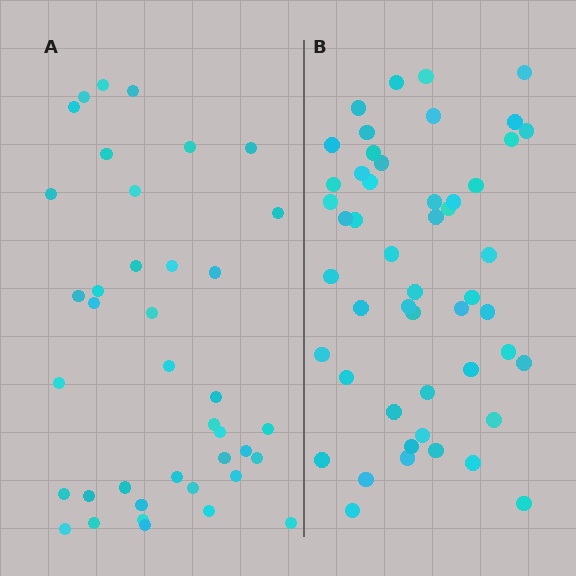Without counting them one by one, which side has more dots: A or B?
Region B (the right region) has more dots.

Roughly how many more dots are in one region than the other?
Region B has roughly 12 or so more dots than region A.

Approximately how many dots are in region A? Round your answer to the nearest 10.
About 40 dots. (The exact count is 39, which rounds to 40.)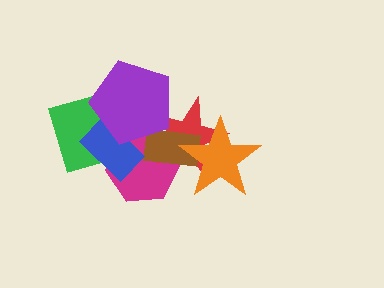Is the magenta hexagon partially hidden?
Yes, it is partially covered by another shape.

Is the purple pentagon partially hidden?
No, no other shape covers it.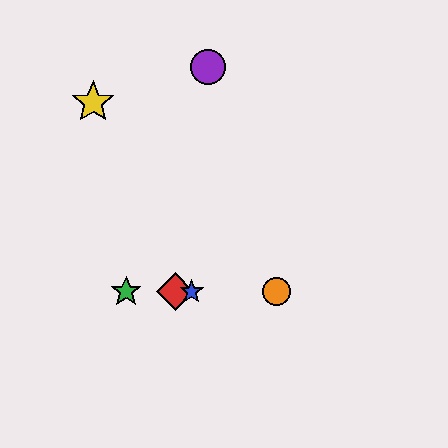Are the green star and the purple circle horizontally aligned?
No, the green star is at y≈292 and the purple circle is at y≈67.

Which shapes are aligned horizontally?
The red diamond, the blue star, the green star, the orange circle are aligned horizontally.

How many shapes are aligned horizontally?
4 shapes (the red diamond, the blue star, the green star, the orange circle) are aligned horizontally.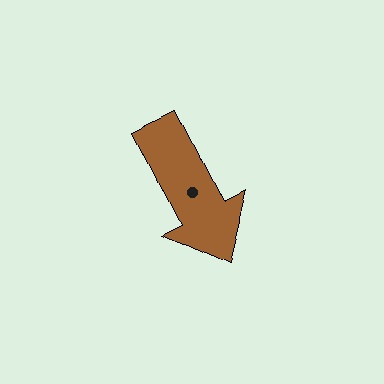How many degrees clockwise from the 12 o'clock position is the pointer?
Approximately 154 degrees.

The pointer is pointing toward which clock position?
Roughly 5 o'clock.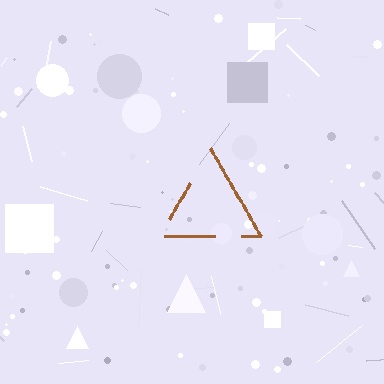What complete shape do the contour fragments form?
The contour fragments form a triangle.